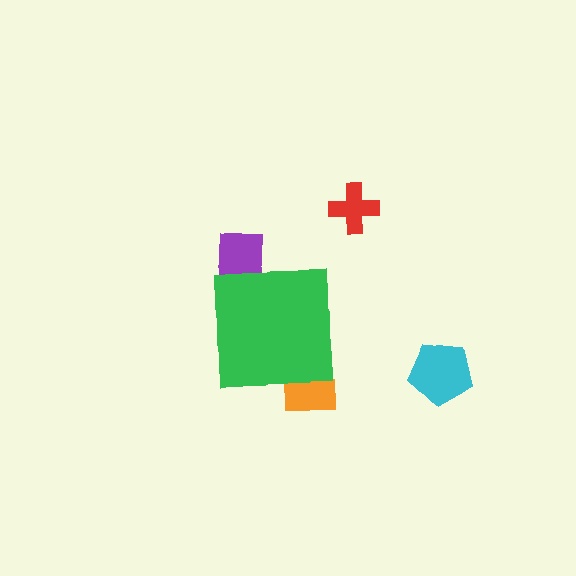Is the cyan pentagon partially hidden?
No, the cyan pentagon is fully visible.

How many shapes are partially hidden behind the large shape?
2 shapes are partially hidden.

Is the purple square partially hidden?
Yes, the purple square is partially hidden behind the green square.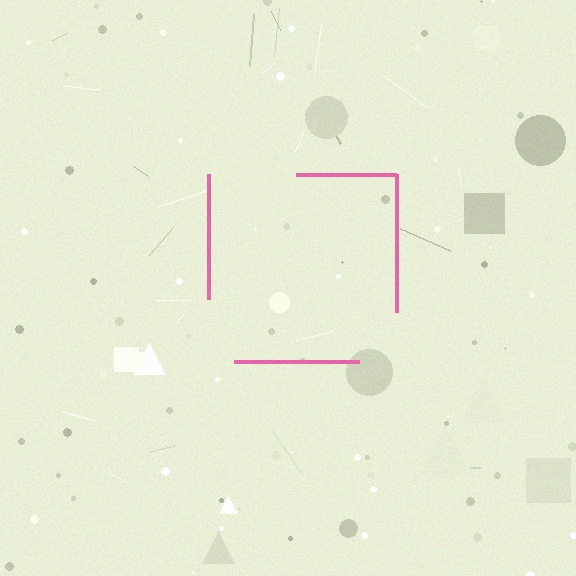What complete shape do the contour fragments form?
The contour fragments form a square.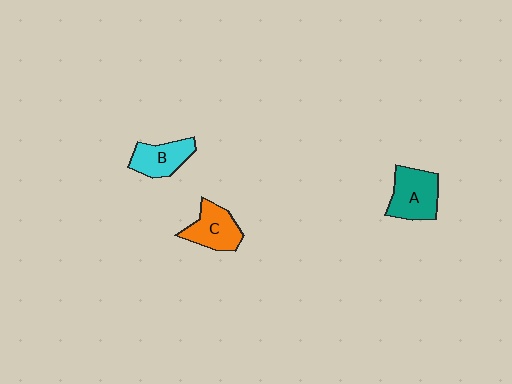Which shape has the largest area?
Shape A (teal).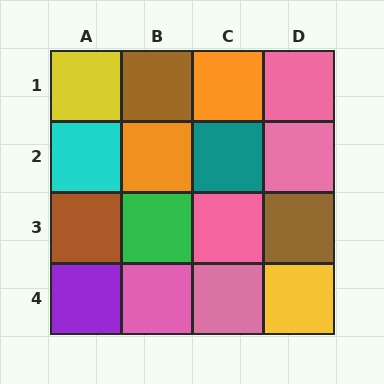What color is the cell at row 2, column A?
Cyan.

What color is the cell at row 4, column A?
Purple.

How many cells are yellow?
2 cells are yellow.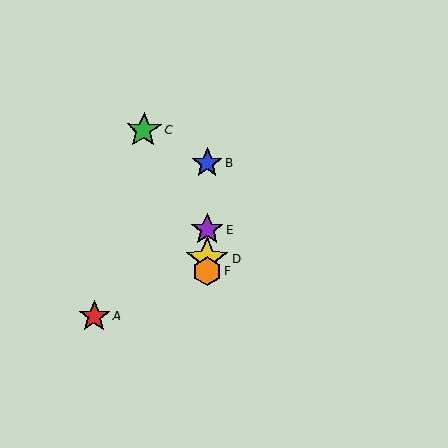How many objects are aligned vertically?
4 objects (B, D, E, F) are aligned vertically.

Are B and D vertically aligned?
Yes, both are at x≈207.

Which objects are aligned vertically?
Objects B, D, E, F are aligned vertically.